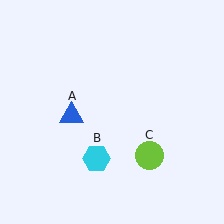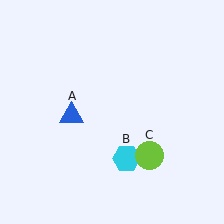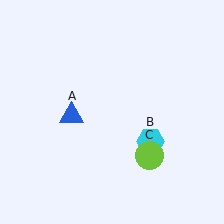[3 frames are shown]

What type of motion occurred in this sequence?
The cyan hexagon (object B) rotated counterclockwise around the center of the scene.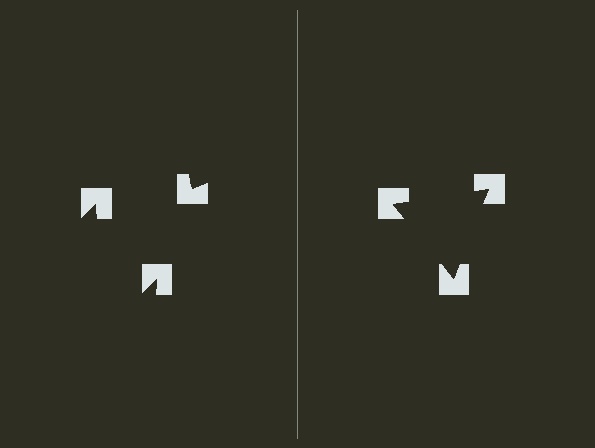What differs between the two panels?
The notched squares are positioned identically on both sides; only the wedge orientations differ. On the right they align to a triangle; on the left they are misaligned.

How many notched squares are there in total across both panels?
6 — 3 on each side.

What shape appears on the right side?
An illusory triangle.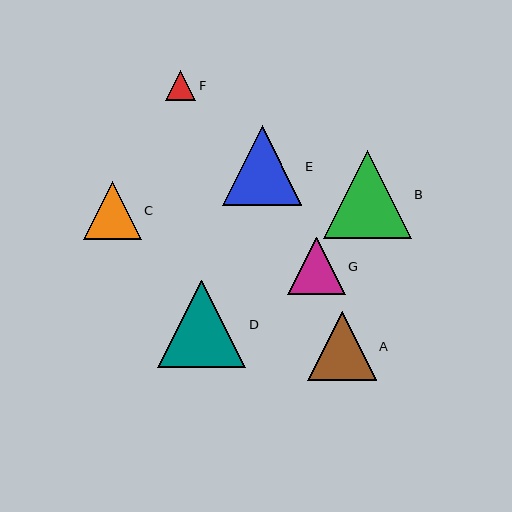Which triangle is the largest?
Triangle D is the largest with a size of approximately 88 pixels.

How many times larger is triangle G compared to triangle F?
Triangle G is approximately 1.9 times the size of triangle F.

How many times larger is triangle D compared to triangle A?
Triangle D is approximately 1.3 times the size of triangle A.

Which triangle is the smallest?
Triangle F is the smallest with a size of approximately 30 pixels.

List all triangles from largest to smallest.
From largest to smallest: D, B, E, A, C, G, F.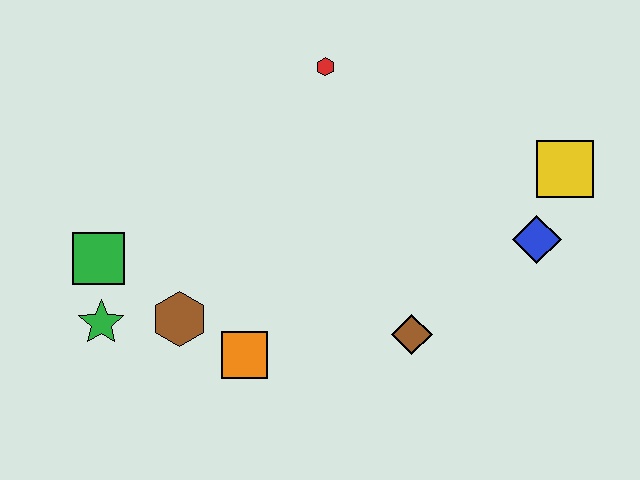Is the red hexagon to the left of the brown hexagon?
No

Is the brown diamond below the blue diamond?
Yes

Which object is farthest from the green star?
The yellow square is farthest from the green star.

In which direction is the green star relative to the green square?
The green star is below the green square.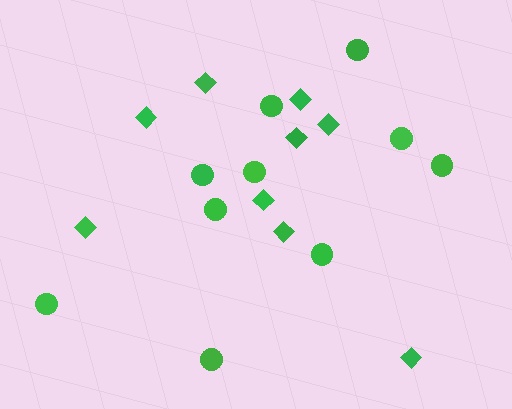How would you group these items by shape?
There are 2 groups: one group of circles (10) and one group of diamonds (9).